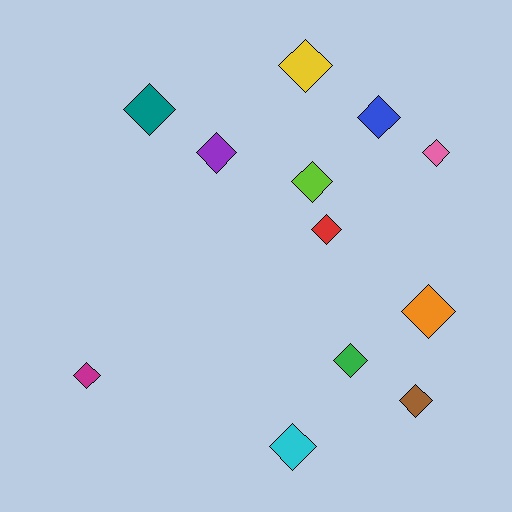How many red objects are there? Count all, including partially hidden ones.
There is 1 red object.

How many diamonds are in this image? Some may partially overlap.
There are 12 diamonds.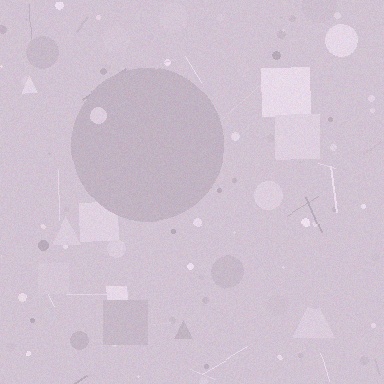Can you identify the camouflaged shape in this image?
The camouflaged shape is a circle.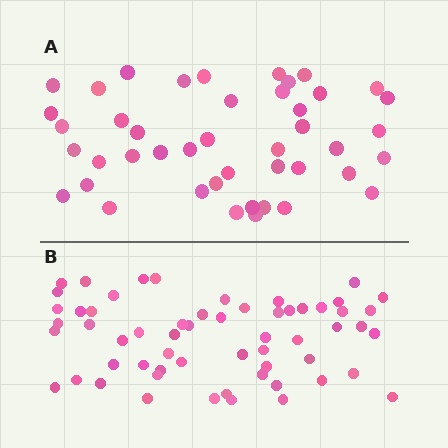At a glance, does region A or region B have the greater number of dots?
Region B (the bottom region) has more dots.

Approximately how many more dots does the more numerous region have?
Region B has approximately 15 more dots than region A.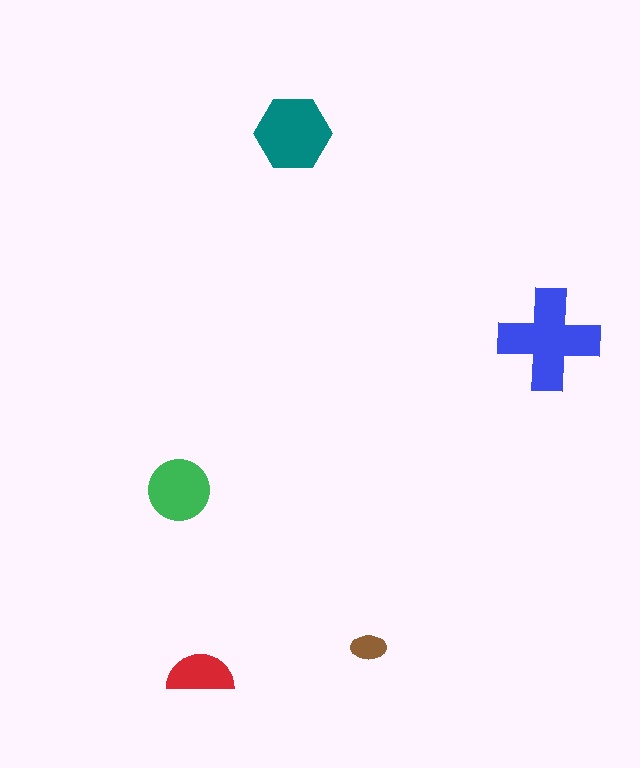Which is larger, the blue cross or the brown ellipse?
The blue cross.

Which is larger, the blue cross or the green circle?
The blue cross.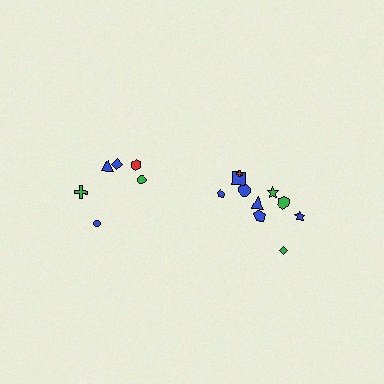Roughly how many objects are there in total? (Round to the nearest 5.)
Roughly 15 objects in total.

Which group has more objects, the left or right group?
The right group.